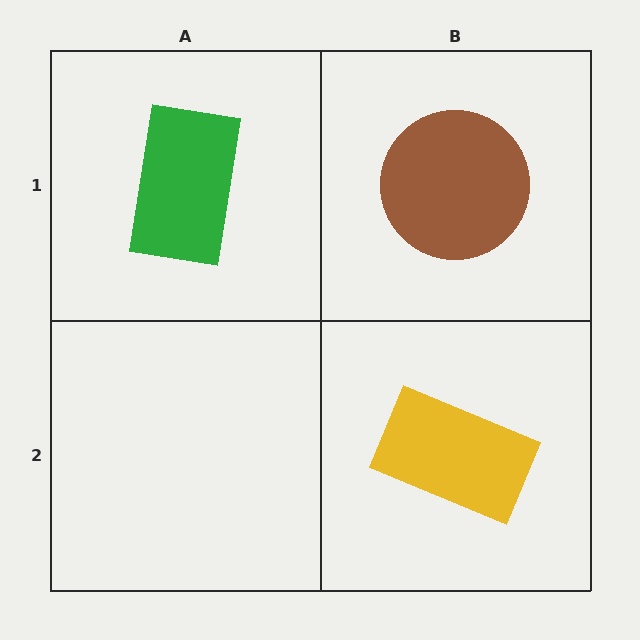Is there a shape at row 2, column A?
No, that cell is empty.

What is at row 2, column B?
A yellow rectangle.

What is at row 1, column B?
A brown circle.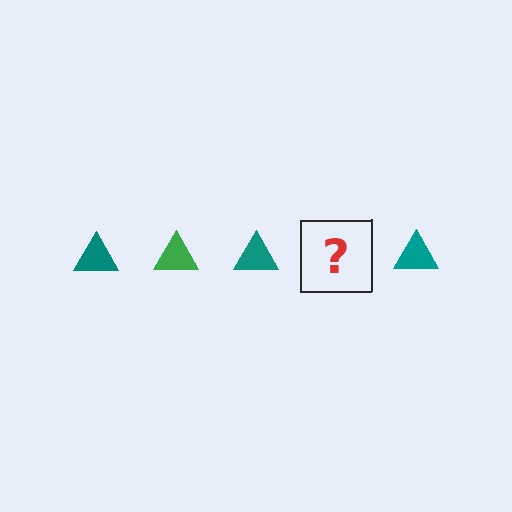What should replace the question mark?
The question mark should be replaced with a green triangle.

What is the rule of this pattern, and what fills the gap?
The rule is that the pattern cycles through teal, green triangles. The gap should be filled with a green triangle.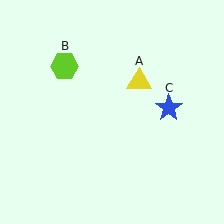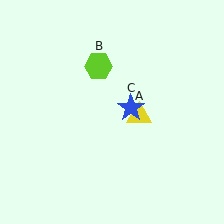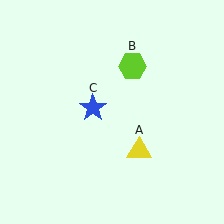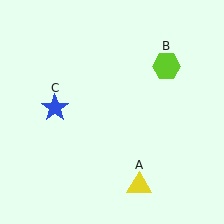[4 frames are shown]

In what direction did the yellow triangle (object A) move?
The yellow triangle (object A) moved down.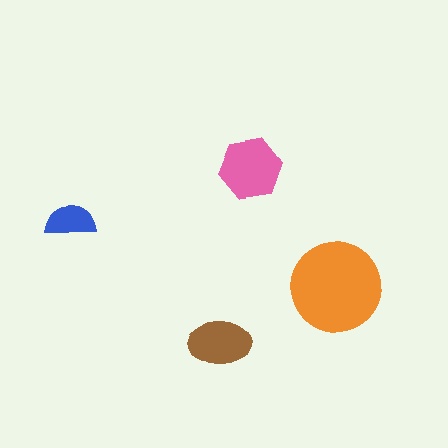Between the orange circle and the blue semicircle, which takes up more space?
The orange circle.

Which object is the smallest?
The blue semicircle.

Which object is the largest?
The orange circle.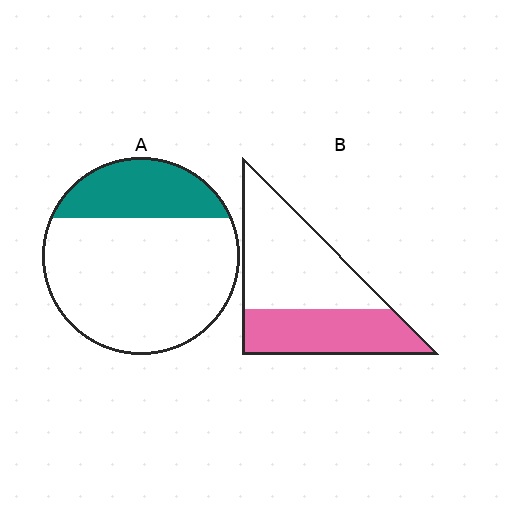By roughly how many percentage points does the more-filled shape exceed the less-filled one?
By roughly 15 percentage points (B over A).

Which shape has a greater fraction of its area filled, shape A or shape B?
Shape B.